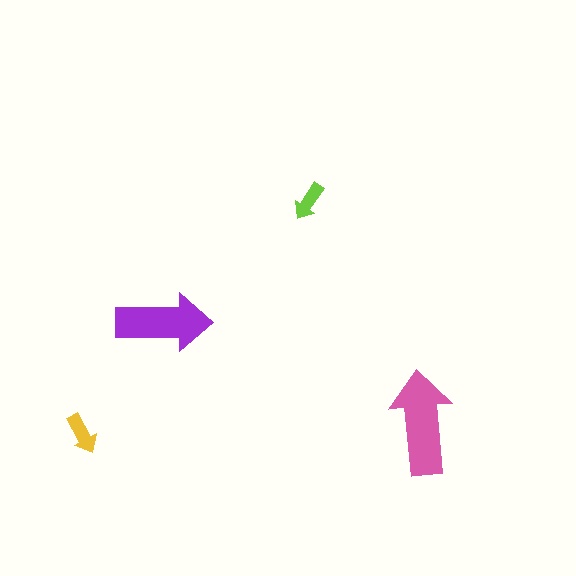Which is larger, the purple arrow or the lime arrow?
The purple one.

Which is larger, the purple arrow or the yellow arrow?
The purple one.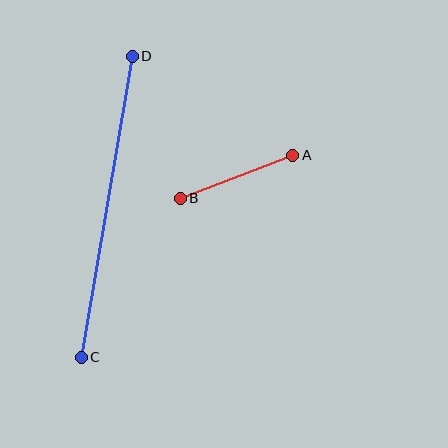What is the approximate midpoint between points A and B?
The midpoint is at approximately (236, 177) pixels.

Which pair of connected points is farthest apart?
Points C and D are farthest apart.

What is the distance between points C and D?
The distance is approximately 305 pixels.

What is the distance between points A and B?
The distance is approximately 120 pixels.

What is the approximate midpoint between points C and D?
The midpoint is at approximately (107, 207) pixels.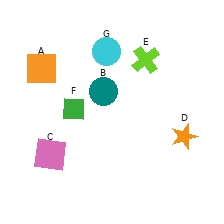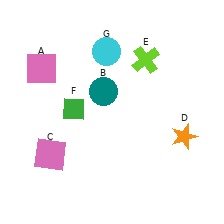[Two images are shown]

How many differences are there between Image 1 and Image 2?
There is 1 difference between the two images.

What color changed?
The square (A) changed from orange in Image 1 to pink in Image 2.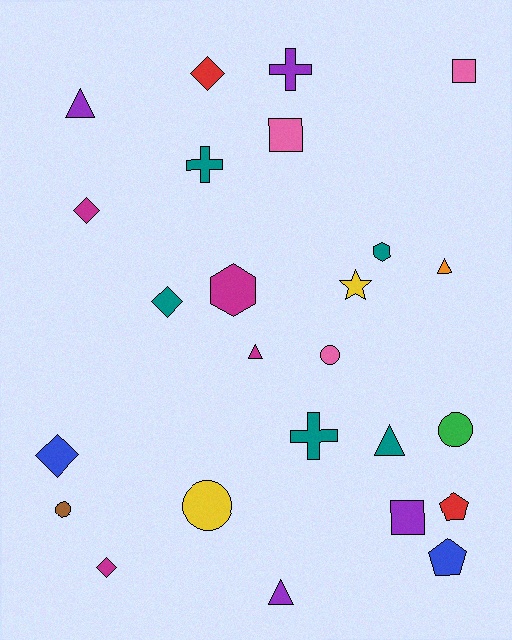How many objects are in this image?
There are 25 objects.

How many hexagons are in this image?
There are 2 hexagons.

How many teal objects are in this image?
There are 5 teal objects.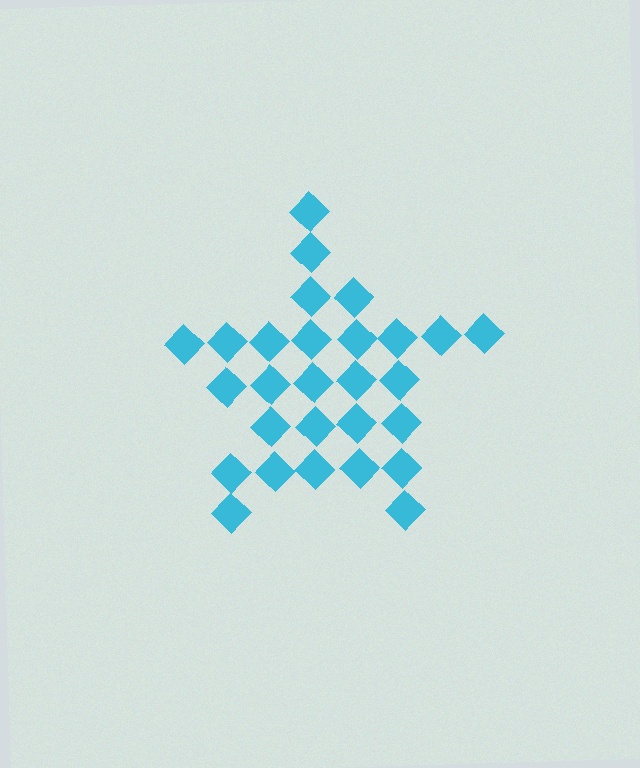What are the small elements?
The small elements are diamonds.